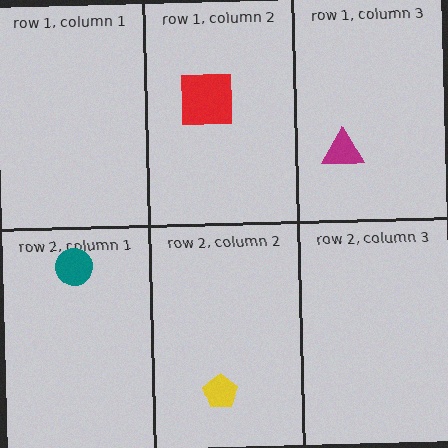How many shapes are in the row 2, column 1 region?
1.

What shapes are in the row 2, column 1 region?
The teal circle.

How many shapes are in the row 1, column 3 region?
1.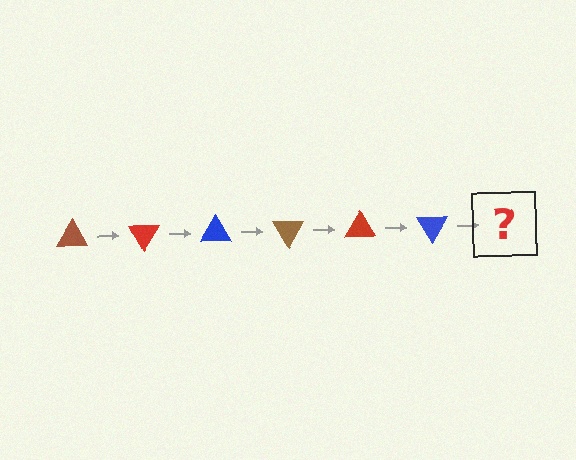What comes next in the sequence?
The next element should be a brown triangle, rotated 360 degrees from the start.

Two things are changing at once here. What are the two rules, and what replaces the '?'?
The two rules are that it rotates 60 degrees each step and the color cycles through brown, red, and blue. The '?' should be a brown triangle, rotated 360 degrees from the start.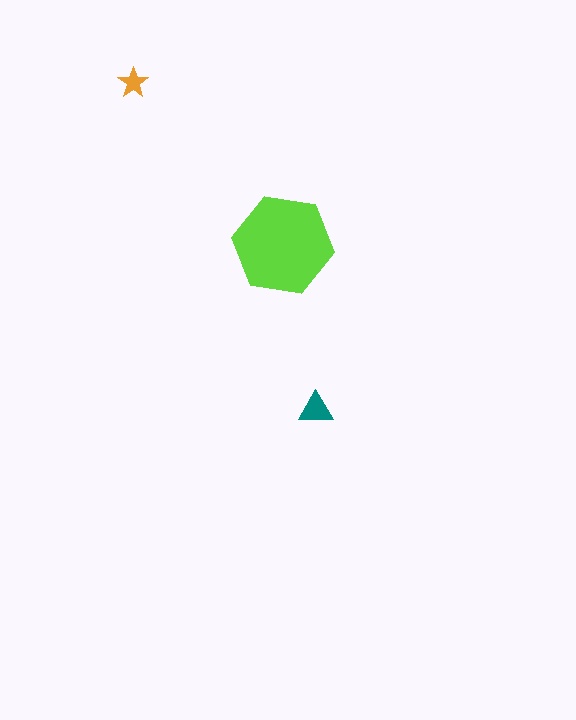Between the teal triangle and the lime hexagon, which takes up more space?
The lime hexagon.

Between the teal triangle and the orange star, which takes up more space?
The teal triangle.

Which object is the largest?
The lime hexagon.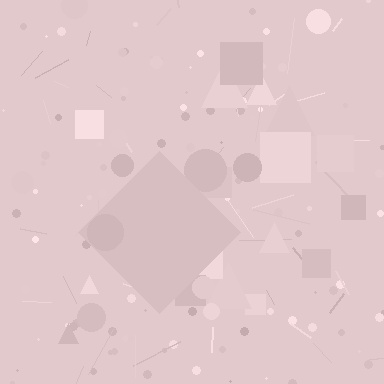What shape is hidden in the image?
A diamond is hidden in the image.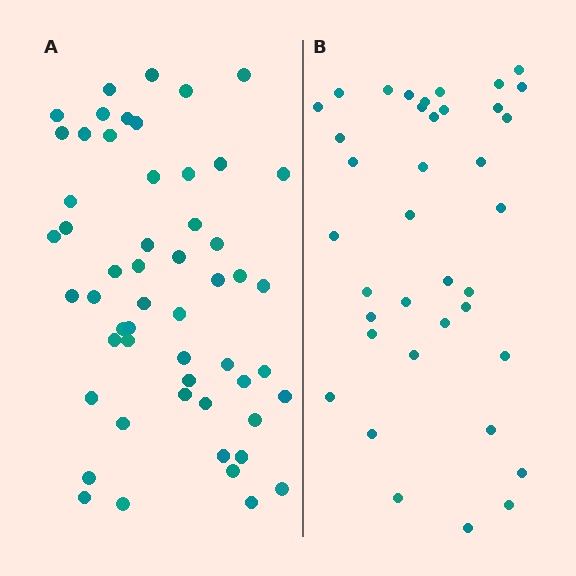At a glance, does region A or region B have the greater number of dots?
Region A (the left region) has more dots.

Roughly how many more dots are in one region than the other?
Region A has approximately 15 more dots than region B.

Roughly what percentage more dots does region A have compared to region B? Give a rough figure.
About 40% more.